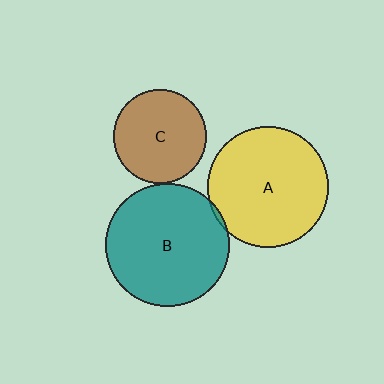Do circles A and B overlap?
Yes.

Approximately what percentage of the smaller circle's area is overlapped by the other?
Approximately 5%.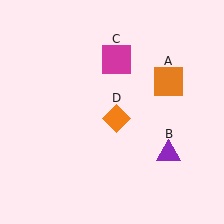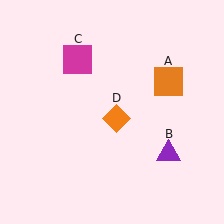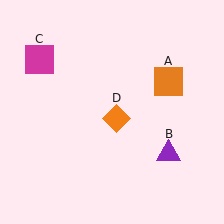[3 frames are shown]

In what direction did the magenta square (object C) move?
The magenta square (object C) moved left.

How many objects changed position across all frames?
1 object changed position: magenta square (object C).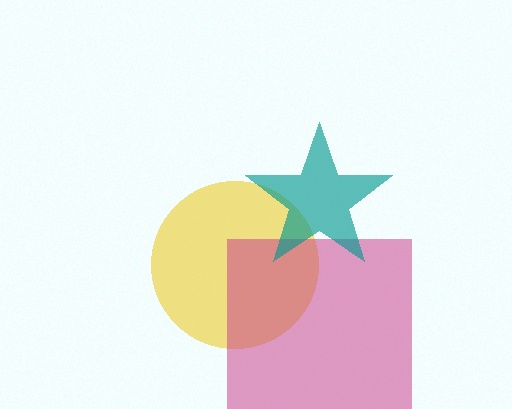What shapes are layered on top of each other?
The layered shapes are: a yellow circle, a magenta square, a teal star.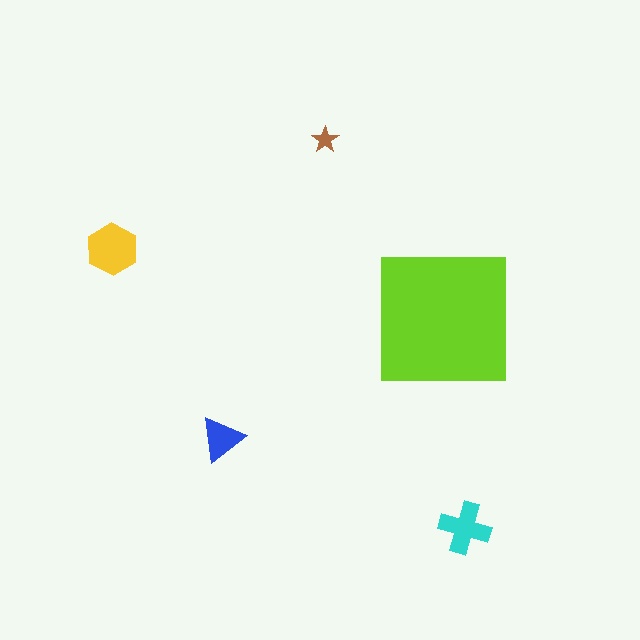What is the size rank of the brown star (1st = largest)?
5th.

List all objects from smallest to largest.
The brown star, the blue triangle, the cyan cross, the yellow hexagon, the lime square.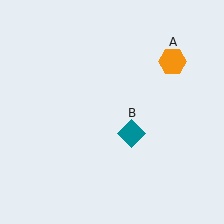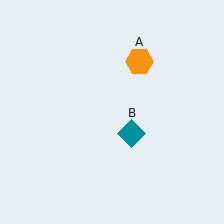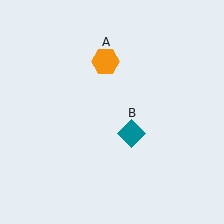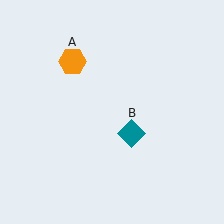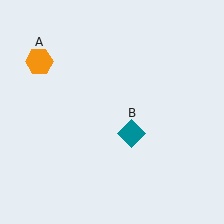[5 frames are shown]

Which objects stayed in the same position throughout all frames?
Teal diamond (object B) remained stationary.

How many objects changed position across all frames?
1 object changed position: orange hexagon (object A).